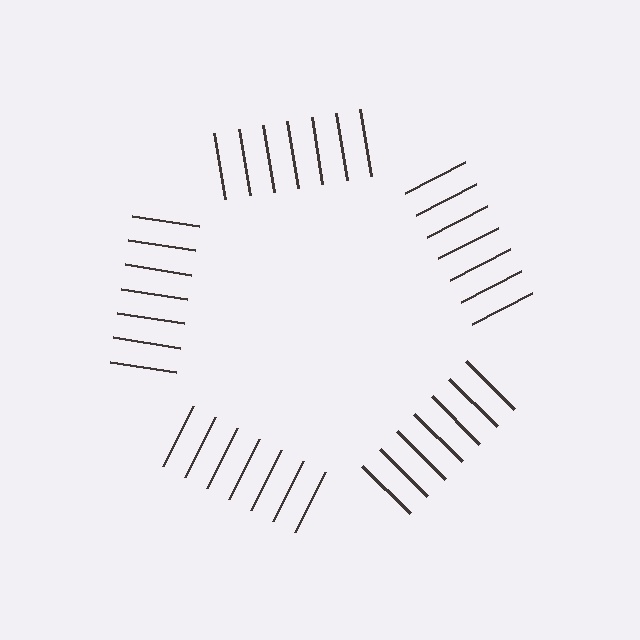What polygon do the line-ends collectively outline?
An illusory pentagon — the line segments terminate on its edges but no continuous stroke is drawn.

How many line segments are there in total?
35 — 7 along each of the 5 edges.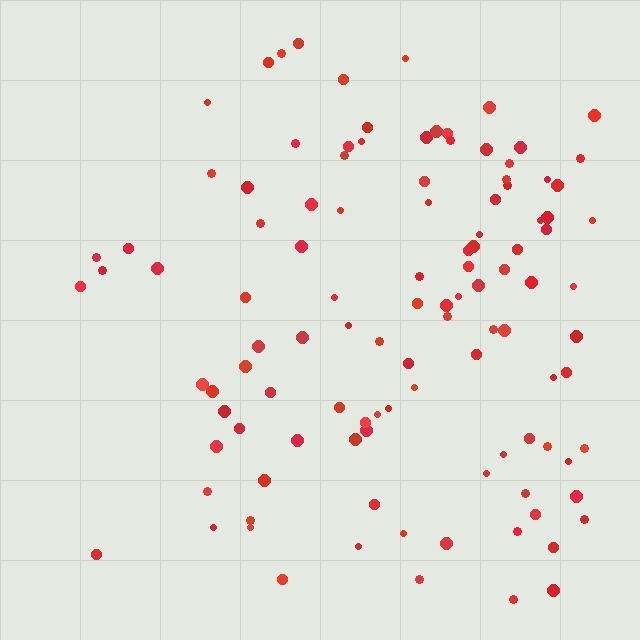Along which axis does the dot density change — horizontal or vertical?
Horizontal.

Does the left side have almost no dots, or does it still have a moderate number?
Still a moderate number, just noticeably fewer than the right.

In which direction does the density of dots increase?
From left to right, with the right side densest.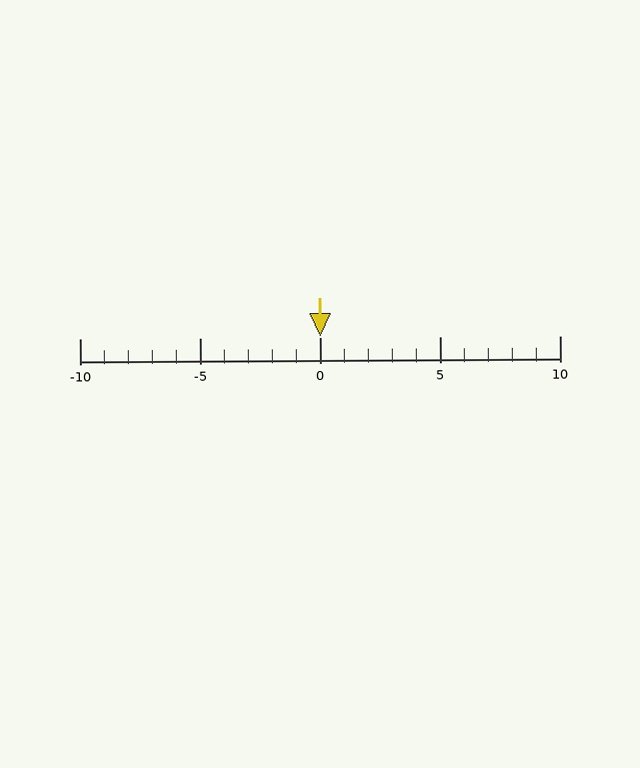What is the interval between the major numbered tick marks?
The major tick marks are spaced 5 units apart.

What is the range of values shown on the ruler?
The ruler shows values from -10 to 10.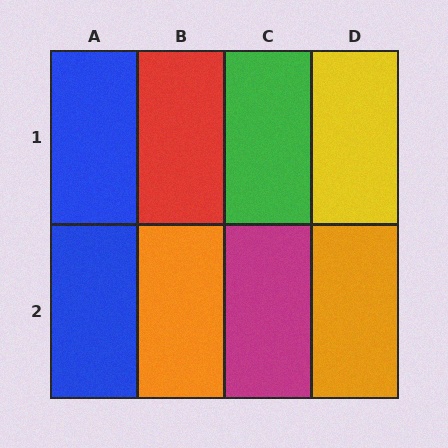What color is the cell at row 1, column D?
Yellow.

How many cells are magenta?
1 cell is magenta.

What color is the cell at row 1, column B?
Red.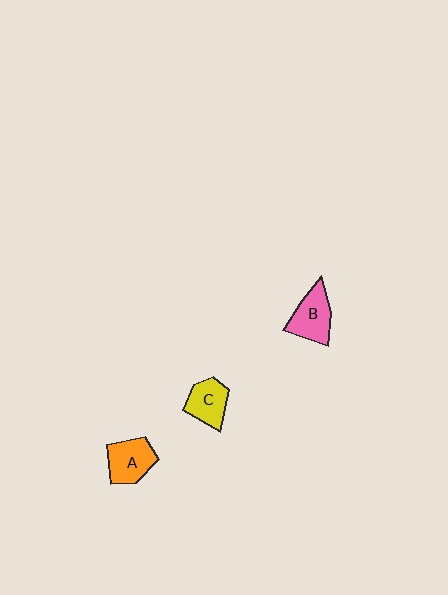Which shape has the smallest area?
Shape C (yellow).